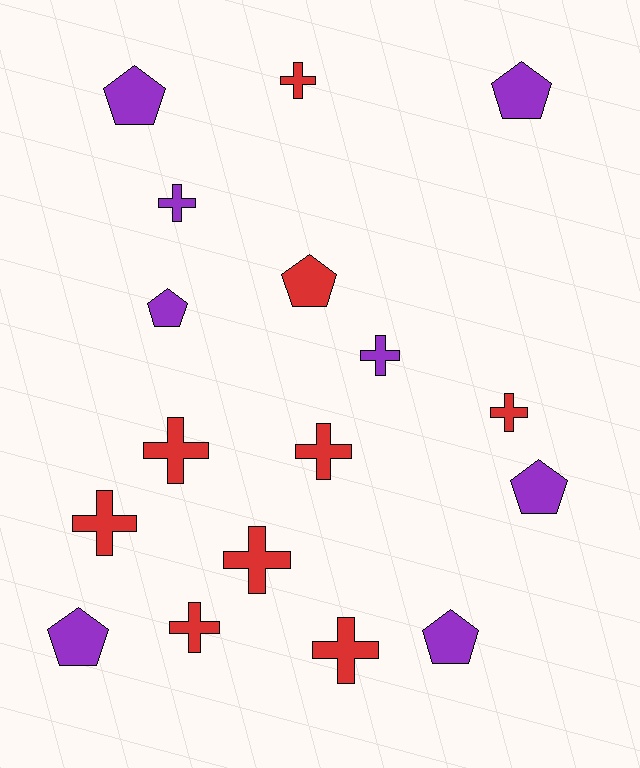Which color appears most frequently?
Red, with 9 objects.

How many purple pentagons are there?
There are 6 purple pentagons.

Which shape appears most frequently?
Cross, with 10 objects.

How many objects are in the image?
There are 17 objects.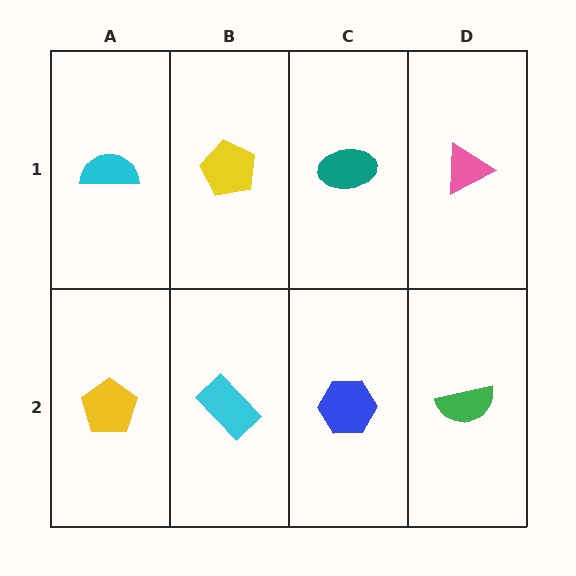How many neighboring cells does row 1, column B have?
3.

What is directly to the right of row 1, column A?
A yellow pentagon.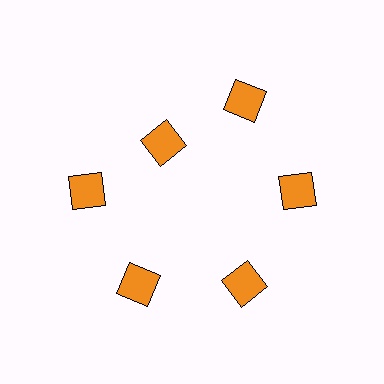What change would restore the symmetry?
The symmetry would be restored by moving it outward, back onto the ring so that all 6 diamonds sit at equal angles and equal distance from the center.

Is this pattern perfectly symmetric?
No. The 6 orange diamonds are arranged in a ring, but one element near the 11 o'clock position is pulled inward toward the center, breaking the 6-fold rotational symmetry.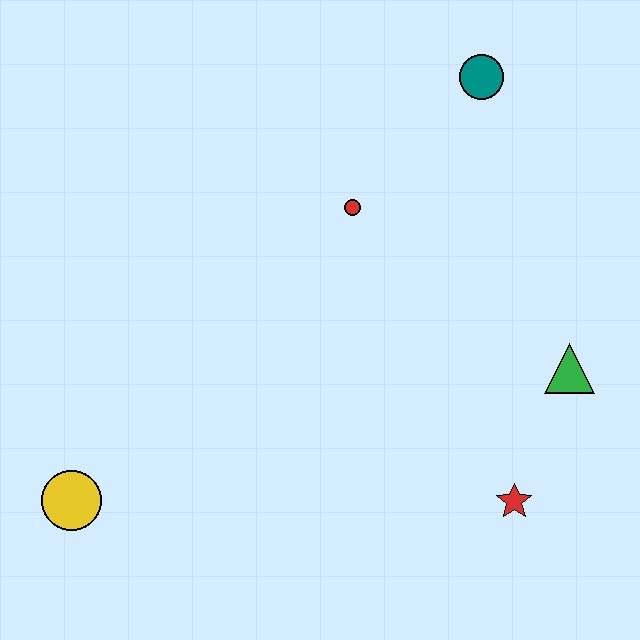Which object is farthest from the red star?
The yellow circle is farthest from the red star.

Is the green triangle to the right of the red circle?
Yes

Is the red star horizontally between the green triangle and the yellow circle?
Yes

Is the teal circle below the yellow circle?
No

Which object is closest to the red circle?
The teal circle is closest to the red circle.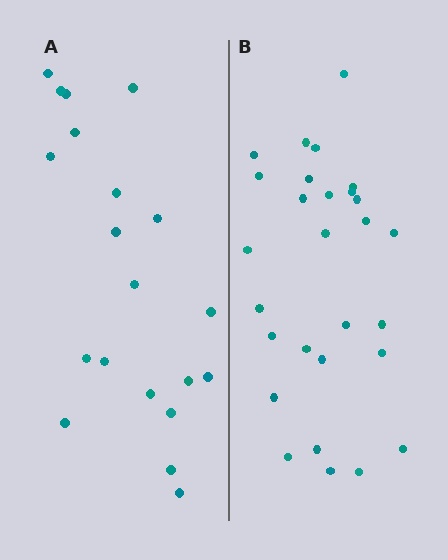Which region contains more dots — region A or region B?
Region B (the right region) has more dots.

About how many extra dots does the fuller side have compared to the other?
Region B has roughly 8 or so more dots than region A.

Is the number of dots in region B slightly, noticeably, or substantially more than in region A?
Region B has noticeably more, but not dramatically so. The ratio is roughly 1.4 to 1.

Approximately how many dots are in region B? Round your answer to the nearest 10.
About 30 dots. (The exact count is 28, which rounds to 30.)